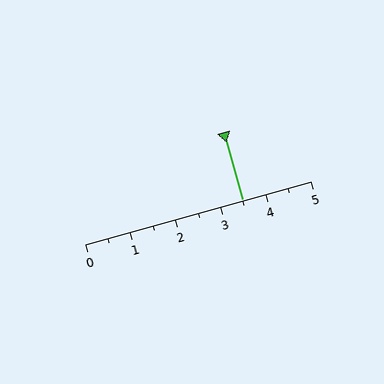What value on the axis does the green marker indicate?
The marker indicates approximately 3.5.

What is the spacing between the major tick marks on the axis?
The major ticks are spaced 1 apart.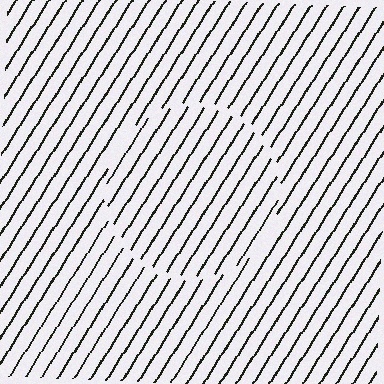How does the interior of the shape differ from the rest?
The interior of the shape contains the same grating, shifted by half a period — the contour is defined by the phase discontinuity where line-ends from the inner and outer gratings abut.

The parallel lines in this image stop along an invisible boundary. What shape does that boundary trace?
An illusory circle. The interior of the shape contains the same grating, shifted by half a period — the contour is defined by the phase discontinuity where line-ends from the inner and outer gratings abut.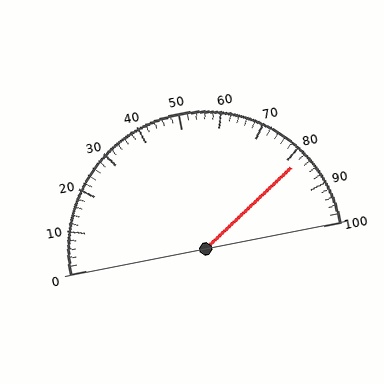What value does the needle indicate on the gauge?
The needle indicates approximately 82.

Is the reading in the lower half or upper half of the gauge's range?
The reading is in the upper half of the range (0 to 100).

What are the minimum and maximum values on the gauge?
The gauge ranges from 0 to 100.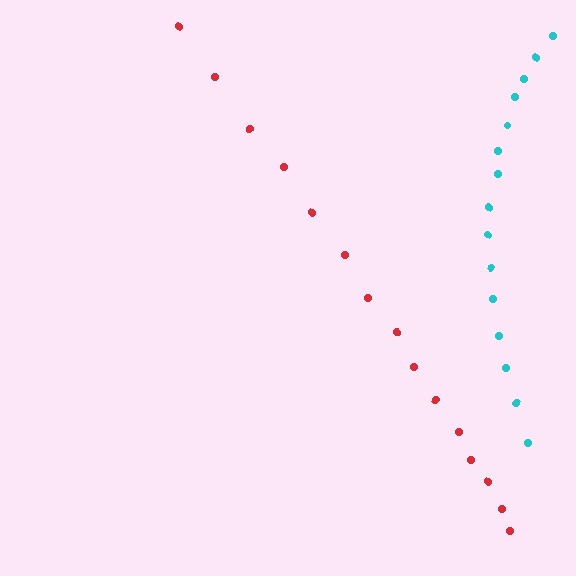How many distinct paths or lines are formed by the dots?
There are 2 distinct paths.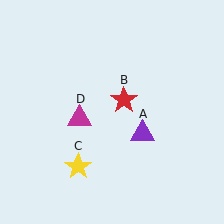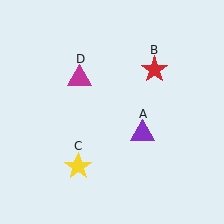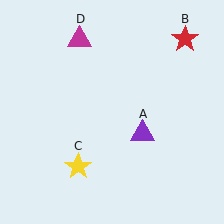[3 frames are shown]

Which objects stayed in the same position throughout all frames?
Purple triangle (object A) and yellow star (object C) remained stationary.